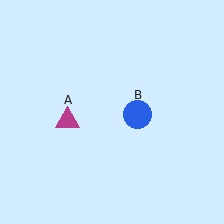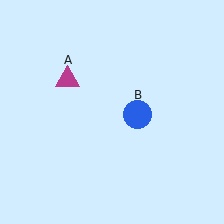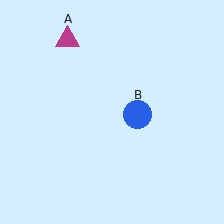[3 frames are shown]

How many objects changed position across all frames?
1 object changed position: magenta triangle (object A).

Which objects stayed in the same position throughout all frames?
Blue circle (object B) remained stationary.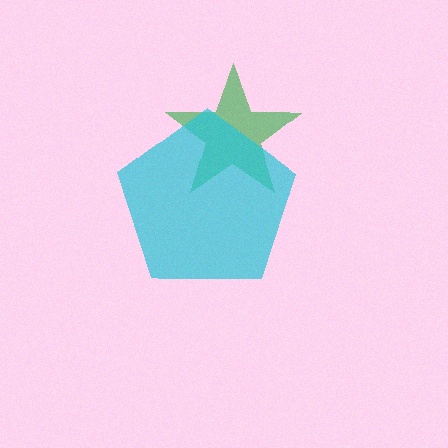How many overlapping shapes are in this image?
There are 2 overlapping shapes in the image.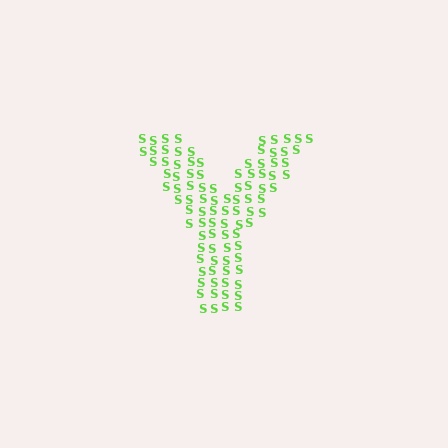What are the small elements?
The small elements are letter S's.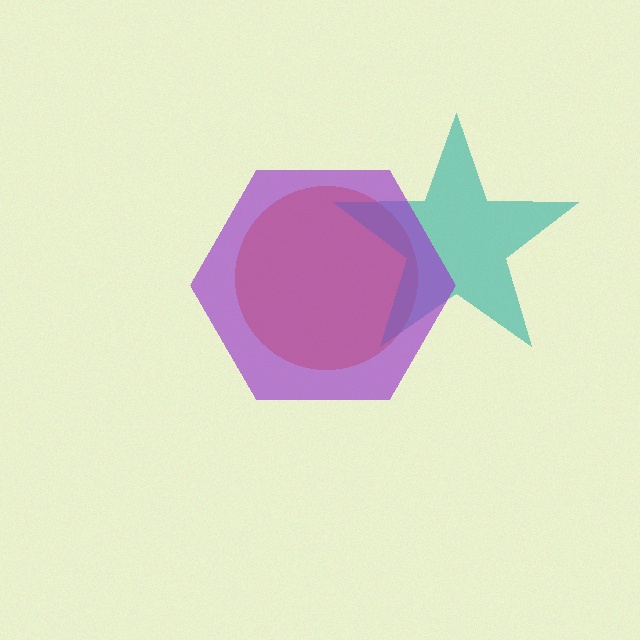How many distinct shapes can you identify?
There are 3 distinct shapes: an orange circle, a teal star, a purple hexagon.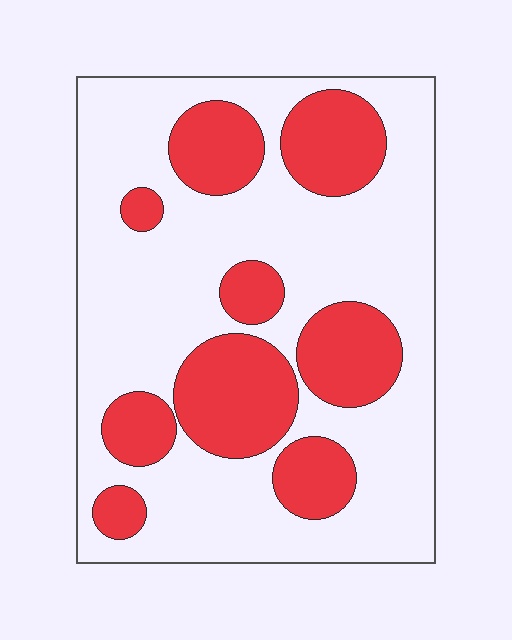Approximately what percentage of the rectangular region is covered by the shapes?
Approximately 30%.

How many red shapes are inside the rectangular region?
9.